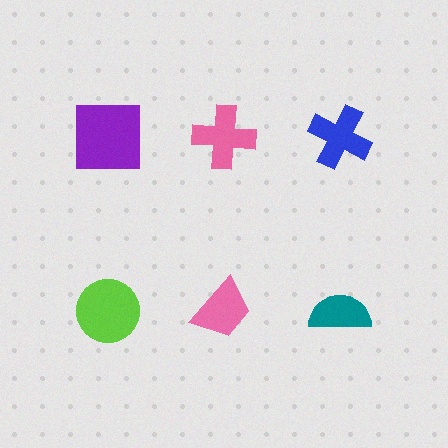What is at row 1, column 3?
A blue cross.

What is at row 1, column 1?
A purple square.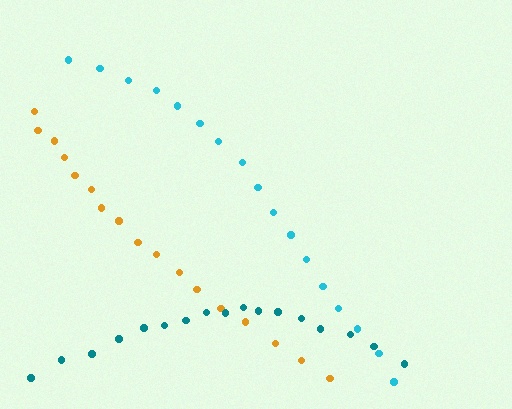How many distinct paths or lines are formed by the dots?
There are 3 distinct paths.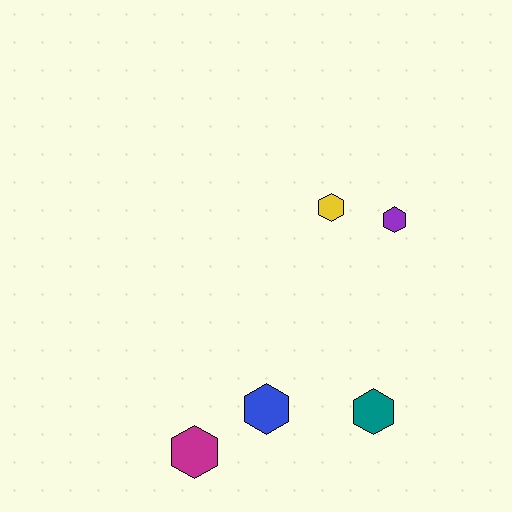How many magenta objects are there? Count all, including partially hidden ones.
There is 1 magenta object.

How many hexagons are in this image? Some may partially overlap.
There are 5 hexagons.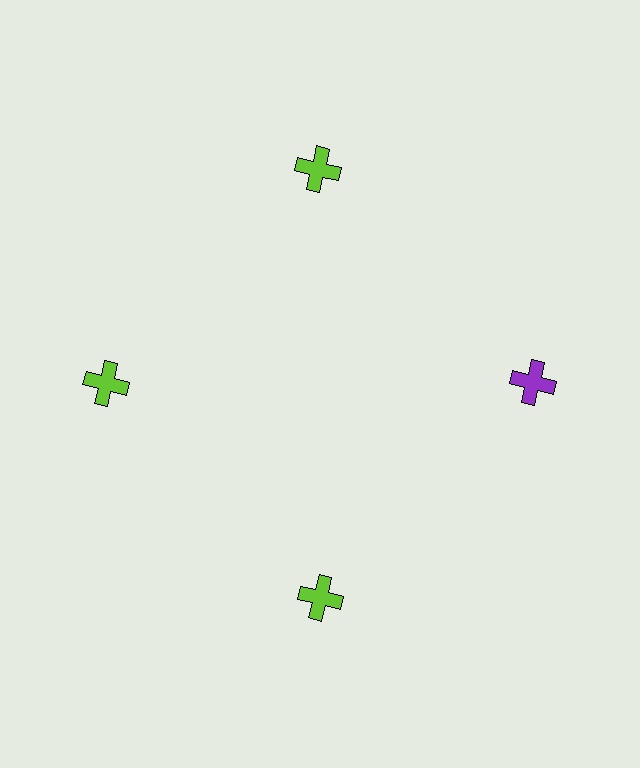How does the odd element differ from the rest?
It has a different color: purple instead of lime.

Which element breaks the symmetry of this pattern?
The purple cross at roughly the 3 o'clock position breaks the symmetry. All other shapes are lime crosses.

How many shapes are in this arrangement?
There are 4 shapes arranged in a ring pattern.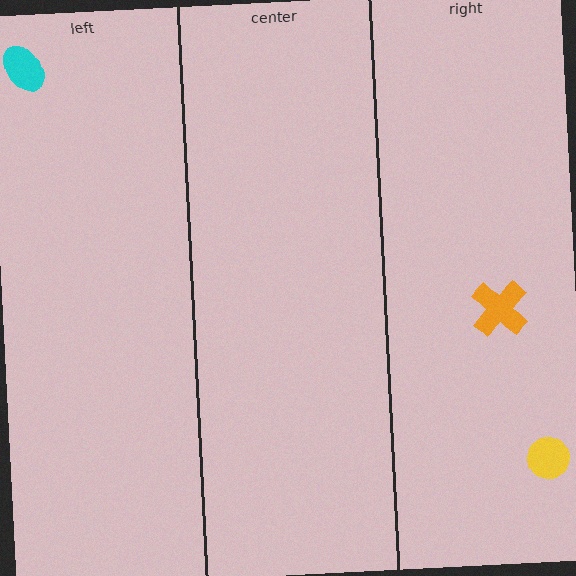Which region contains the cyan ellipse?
The left region.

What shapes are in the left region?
The cyan ellipse.